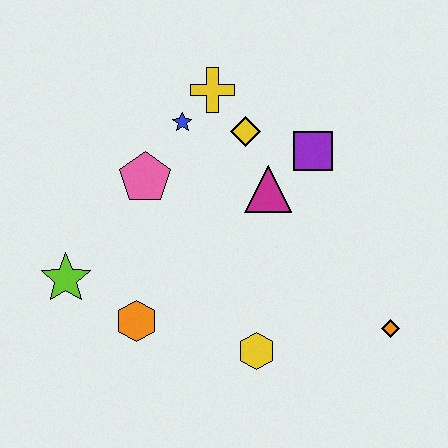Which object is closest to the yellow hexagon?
The orange hexagon is closest to the yellow hexagon.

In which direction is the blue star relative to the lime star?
The blue star is above the lime star.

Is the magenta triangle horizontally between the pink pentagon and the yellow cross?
No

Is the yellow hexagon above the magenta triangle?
No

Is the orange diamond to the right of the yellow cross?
Yes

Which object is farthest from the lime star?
The orange diamond is farthest from the lime star.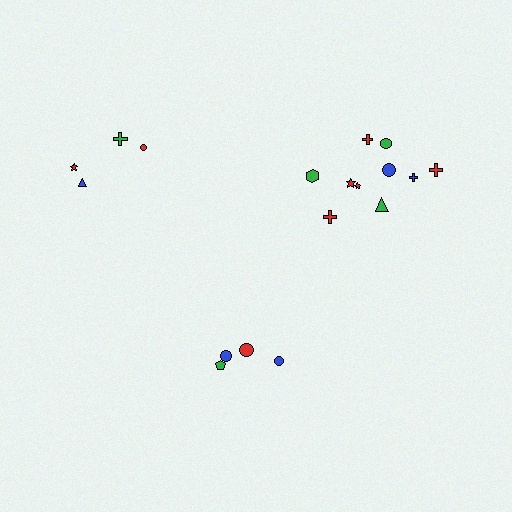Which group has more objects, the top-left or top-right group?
The top-right group.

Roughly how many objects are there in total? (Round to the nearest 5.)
Roughly 20 objects in total.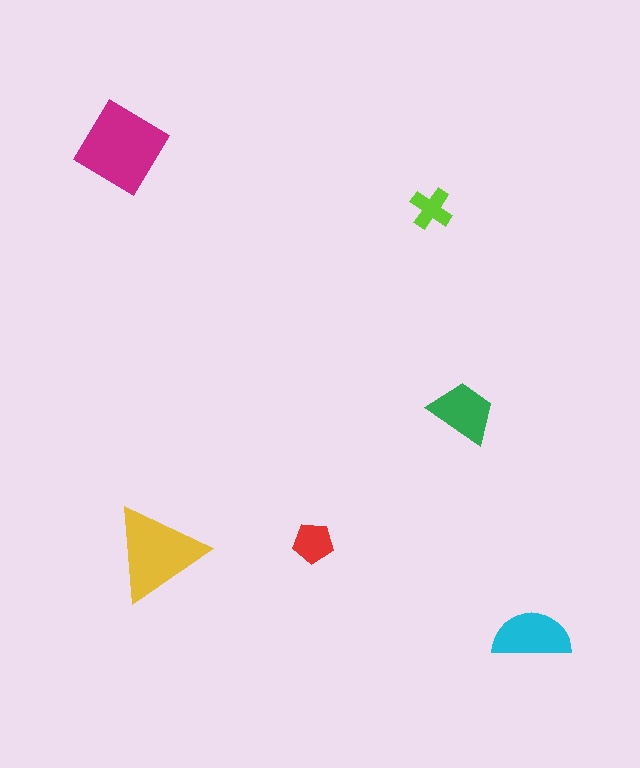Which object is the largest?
The magenta diamond.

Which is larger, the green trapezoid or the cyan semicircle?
The cyan semicircle.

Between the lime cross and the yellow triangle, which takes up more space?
The yellow triangle.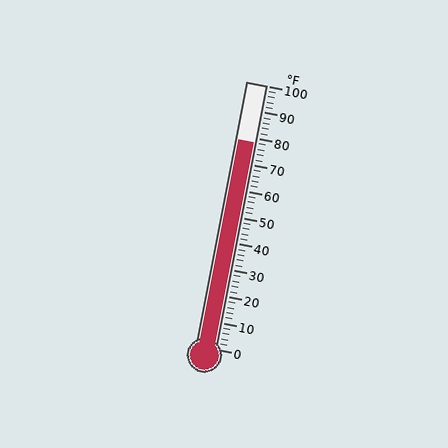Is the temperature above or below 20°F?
The temperature is above 20°F.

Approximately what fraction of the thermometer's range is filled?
The thermometer is filled to approximately 80% of its range.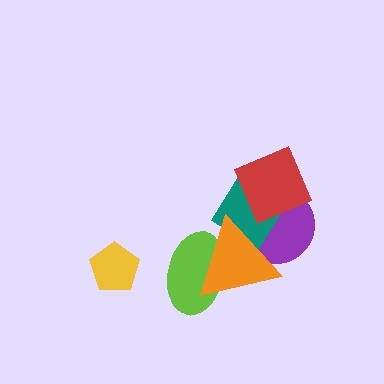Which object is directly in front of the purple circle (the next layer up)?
The teal diamond is directly in front of the purple circle.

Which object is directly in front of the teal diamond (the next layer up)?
The orange triangle is directly in front of the teal diamond.